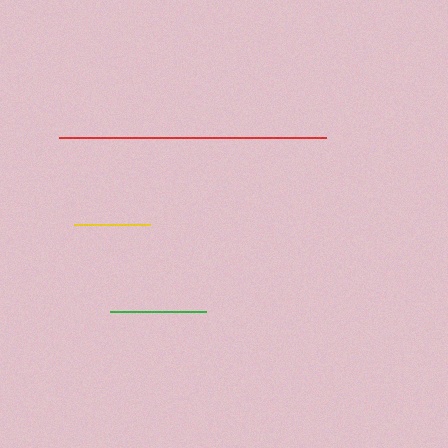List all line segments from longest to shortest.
From longest to shortest: red, green, yellow.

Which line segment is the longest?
The red line is the longest at approximately 267 pixels.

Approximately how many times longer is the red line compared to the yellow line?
The red line is approximately 3.5 times the length of the yellow line.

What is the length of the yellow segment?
The yellow segment is approximately 76 pixels long.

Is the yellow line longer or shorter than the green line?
The green line is longer than the yellow line.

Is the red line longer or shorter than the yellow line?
The red line is longer than the yellow line.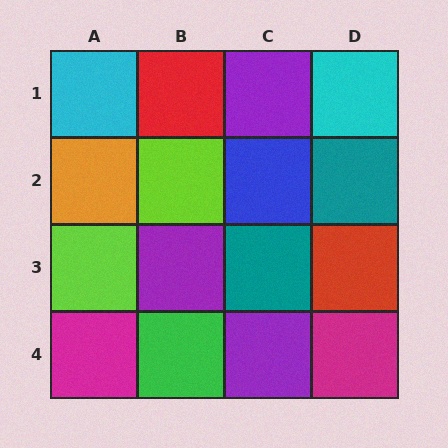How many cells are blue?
1 cell is blue.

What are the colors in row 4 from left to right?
Magenta, green, purple, magenta.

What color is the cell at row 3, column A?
Lime.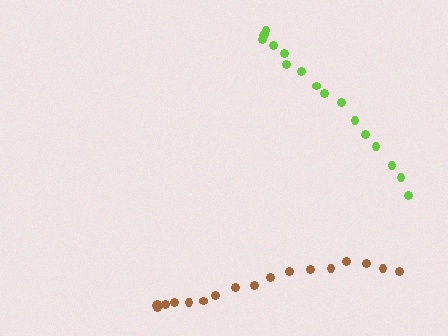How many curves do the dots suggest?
There are 2 distinct paths.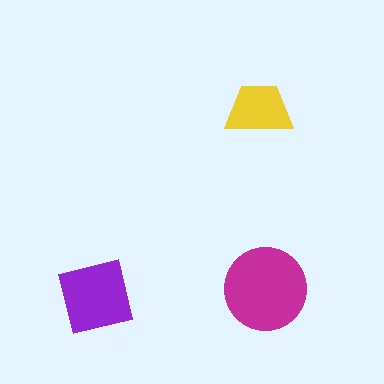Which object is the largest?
The magenta circle.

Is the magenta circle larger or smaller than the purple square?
Larger.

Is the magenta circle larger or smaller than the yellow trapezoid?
Larger.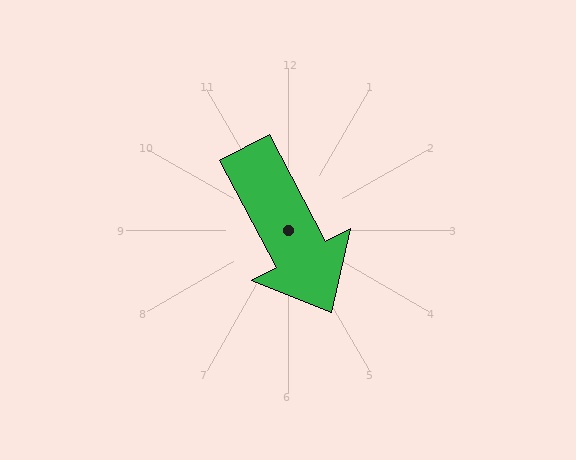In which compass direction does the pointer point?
Southeast.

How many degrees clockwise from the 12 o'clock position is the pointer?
Approximately 152 degrees.